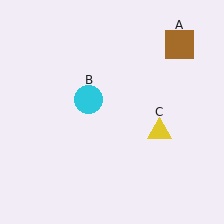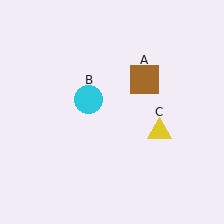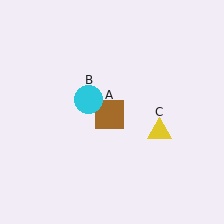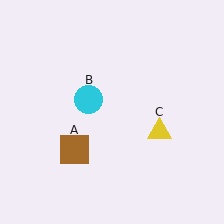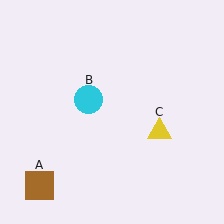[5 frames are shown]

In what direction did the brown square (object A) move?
The brown square (object A) moved down and to the left.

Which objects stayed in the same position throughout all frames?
Cyan circle (object B) and yellow triangle (object C) remained stationary.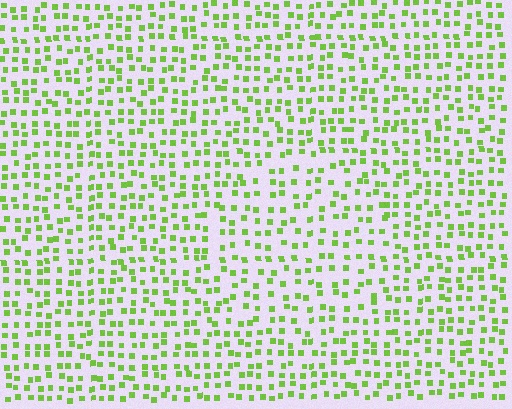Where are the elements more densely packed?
The elements are more densely packed outside the circle boundary.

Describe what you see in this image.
The image contains small lime elements arranged at two different densities. A circle-shaped region is visible where the elements are less densely packed than the surrounding area.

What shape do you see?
I see a circle.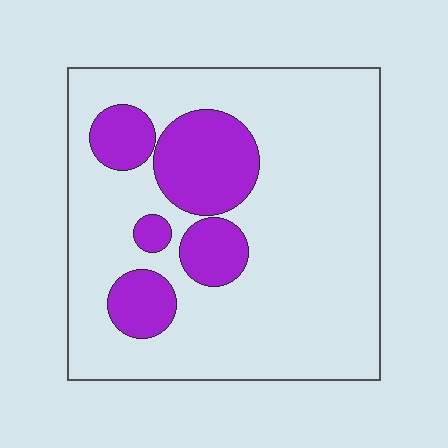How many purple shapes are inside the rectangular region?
5.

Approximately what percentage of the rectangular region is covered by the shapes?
Approximately 20%.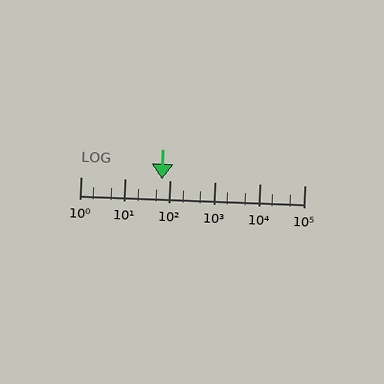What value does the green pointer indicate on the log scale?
The pointer indicates approximately 67.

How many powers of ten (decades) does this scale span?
The scale spans 5 decades, from 1 to 100000.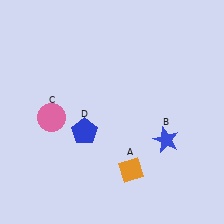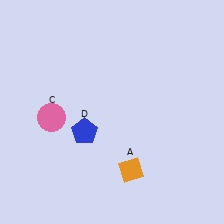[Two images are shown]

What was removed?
The blue star (B) was removed in Image 2.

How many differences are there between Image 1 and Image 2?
There is 1 difference between the two images.